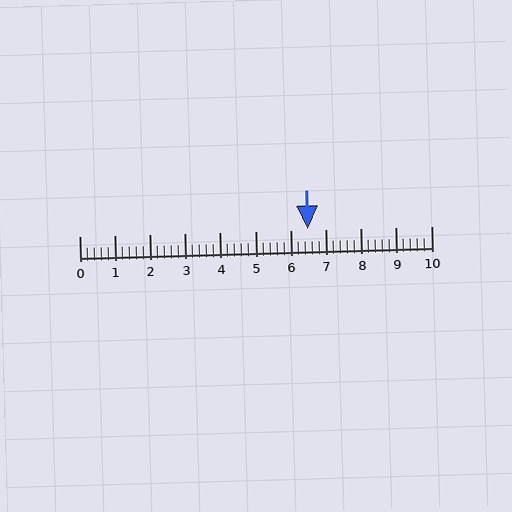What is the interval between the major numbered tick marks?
The major tick marks are spaced 1 units apart.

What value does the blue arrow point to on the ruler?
The blue arrow points to approximately 6.5.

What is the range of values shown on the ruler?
The ruler shows values from 0 to 10.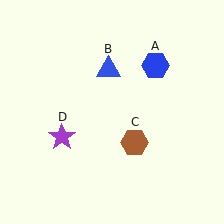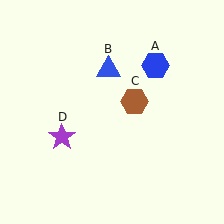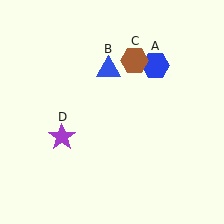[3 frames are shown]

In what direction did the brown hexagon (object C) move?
The brown hexagon (object C) moved up.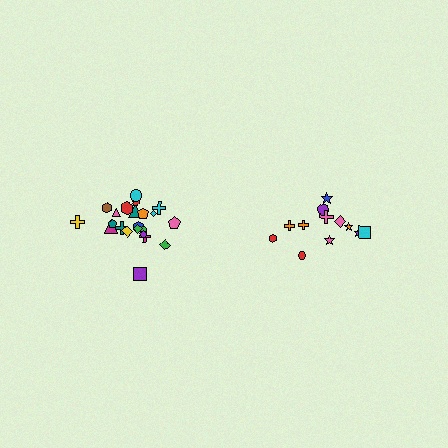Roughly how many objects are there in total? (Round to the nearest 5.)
Roughly 35 objects in total.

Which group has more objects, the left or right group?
The left group.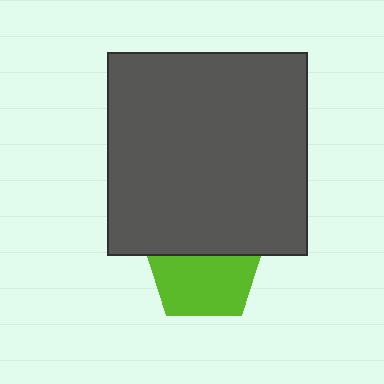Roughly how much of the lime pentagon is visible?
About half of it is visible (roughly 58%).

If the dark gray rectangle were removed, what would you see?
You would see the complete lime pentagon.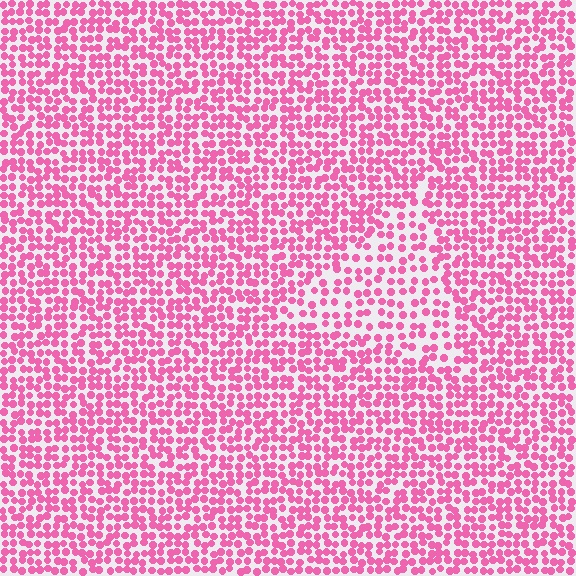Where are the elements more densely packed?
The elements are more densely packed outside the triangle boundary.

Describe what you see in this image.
The image contains small pink elements arranged at two different densities. A triangle-shaped region is visible where the elements are less densely packed than the surrounding area.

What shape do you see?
I see a triangle.